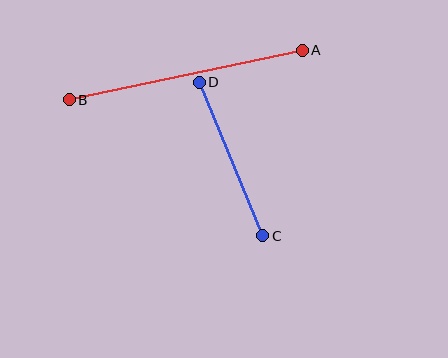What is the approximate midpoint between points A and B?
The midpoint is at approximately (186, 75) pixels.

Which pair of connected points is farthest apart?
Points A and B are farthest apart.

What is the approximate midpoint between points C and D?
The midpoint is at approximately (231, 159) pixels.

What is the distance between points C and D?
The distance is approximately 166 pixels.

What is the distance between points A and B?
The distance is approximately 238 pixels.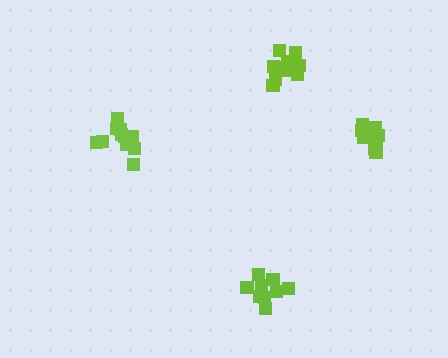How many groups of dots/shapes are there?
There are 4 groups.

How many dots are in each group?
Group 1: 10 dots, Group 2: 11 dots, Group 3: 10 dots, Group 4: 11 dots (42 total).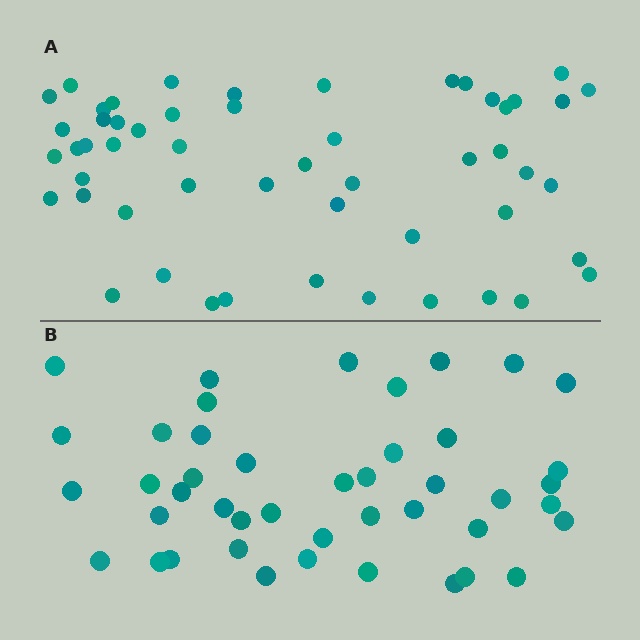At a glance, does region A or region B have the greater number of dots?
Region A (the top region) has more dots.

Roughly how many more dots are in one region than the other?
Region A has roughly 8 or so more dots than region B.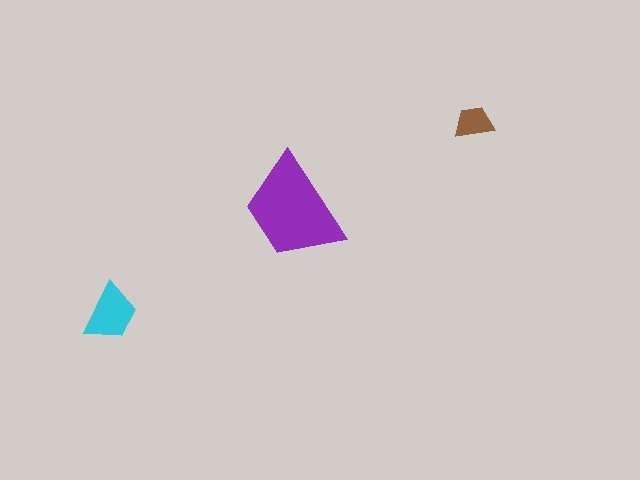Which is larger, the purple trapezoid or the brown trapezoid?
The purple one.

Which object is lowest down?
The cyan trapezoid is bottommost.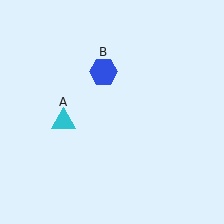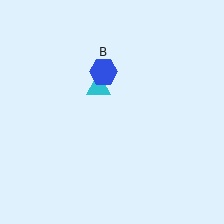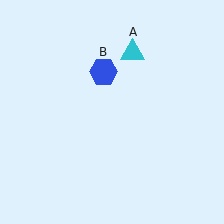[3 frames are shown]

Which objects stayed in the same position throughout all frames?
Blue hexagon (object B) remained stationary.